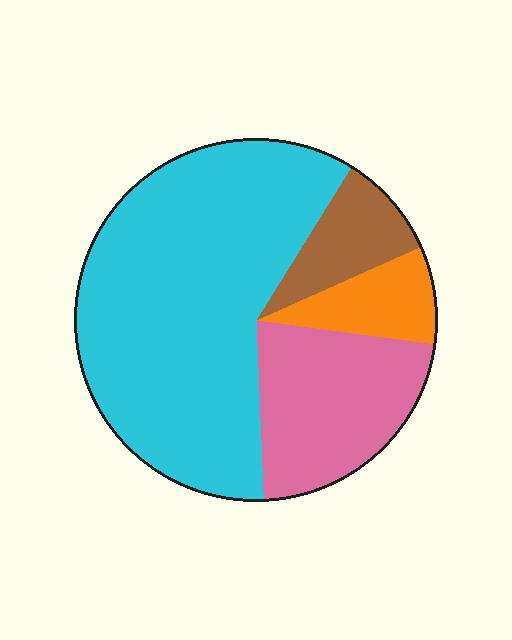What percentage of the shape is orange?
Orange covers 9% of the shape.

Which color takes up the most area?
Cyan, at roughly 60%.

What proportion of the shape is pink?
Pink covers about 20% of the shape.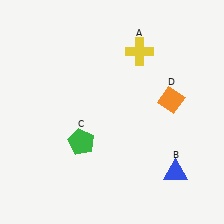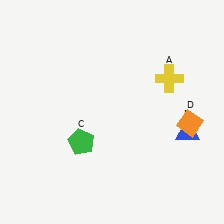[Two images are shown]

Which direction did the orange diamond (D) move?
The orange diamond (D) moved down.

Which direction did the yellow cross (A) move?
The yellow cross (A) moved right.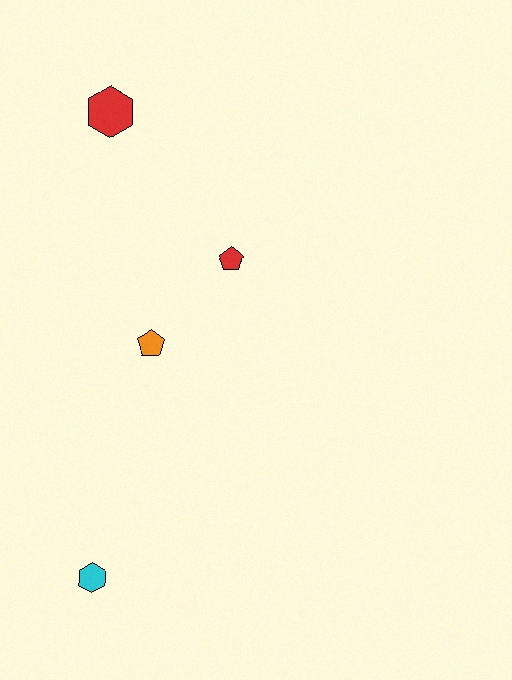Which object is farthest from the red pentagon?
The cyan hexagon is farthest from the red pentagon.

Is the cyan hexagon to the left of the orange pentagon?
Yes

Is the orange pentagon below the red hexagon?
Yes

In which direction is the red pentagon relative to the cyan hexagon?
The red pentagon is above the cyan hexagon.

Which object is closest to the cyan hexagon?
The orange pentagon is closest to the cyan hexagon.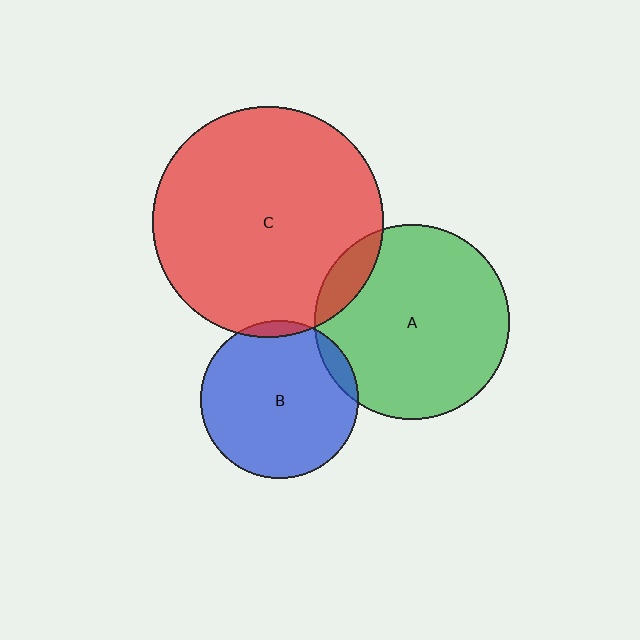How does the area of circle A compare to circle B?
Approximately 1.5 times.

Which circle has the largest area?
Circle C (red).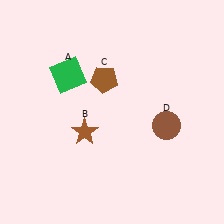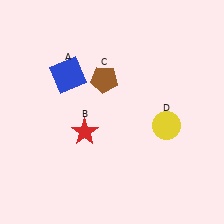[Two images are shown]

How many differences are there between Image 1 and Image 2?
There are 3 differences between the two images.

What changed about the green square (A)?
In Image 1, A is green. In Image 2, it changed to blue.